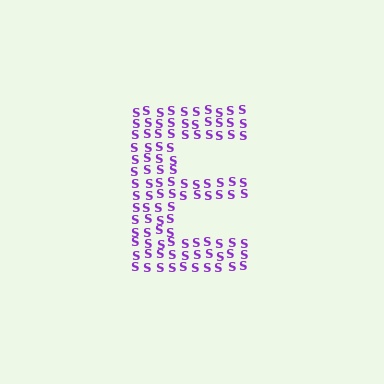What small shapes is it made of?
It is made of small letter S's.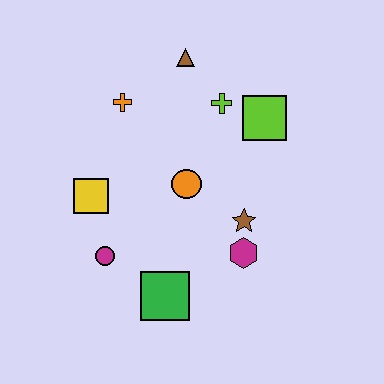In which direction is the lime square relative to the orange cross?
The lime square is to the right of the orange cross.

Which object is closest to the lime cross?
The lime square is closest to the lime cross.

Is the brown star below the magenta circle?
No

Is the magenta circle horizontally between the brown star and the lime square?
No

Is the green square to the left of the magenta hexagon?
Yes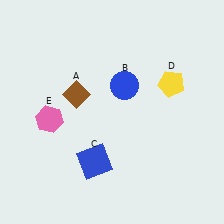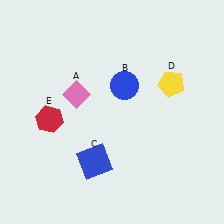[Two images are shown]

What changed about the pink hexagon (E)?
In Image 1, E is pink. In Image 2, it changed to red.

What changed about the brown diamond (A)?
In Image 1, A is brown. In Image 2, it changed to pink.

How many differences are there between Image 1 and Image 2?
There are 2 differences between the two images.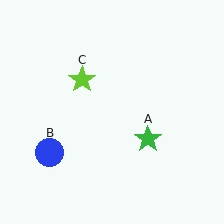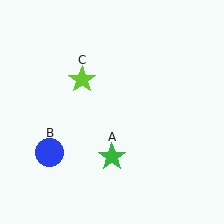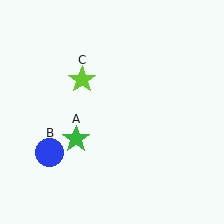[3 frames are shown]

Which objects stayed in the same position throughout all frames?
Blue circle (object B) and lime star (object C) remained stationary.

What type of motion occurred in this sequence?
The green star (object A) rotated clockwise around the center of the scene.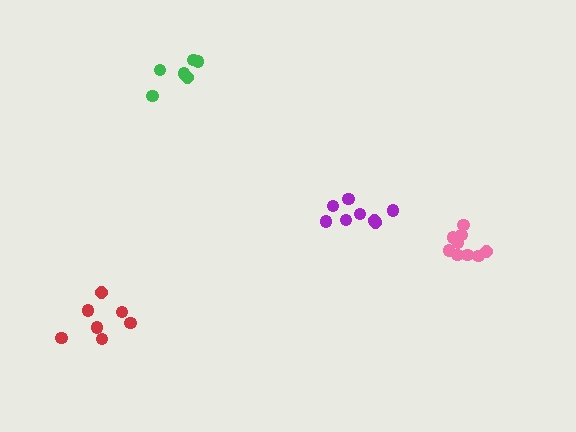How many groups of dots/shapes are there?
There are 4 groups.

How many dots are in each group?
Group 1: 6 dots, Group 2: 9 dots, Group 3: 7 dots, Group 4: 8 dots (30 total).